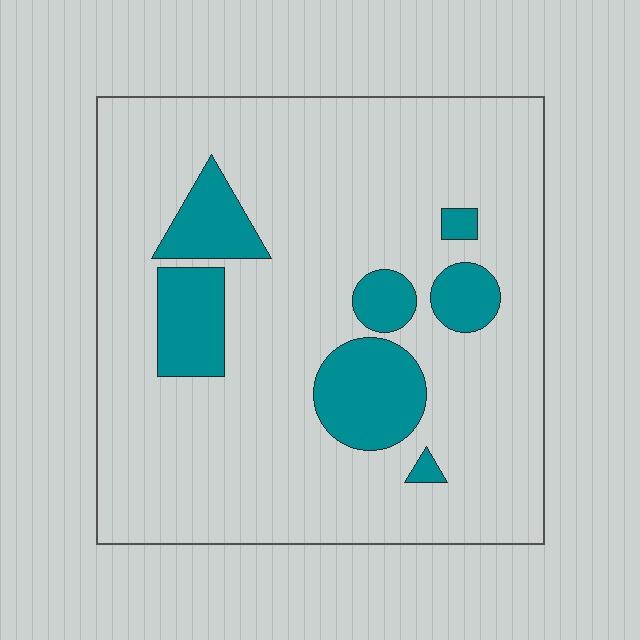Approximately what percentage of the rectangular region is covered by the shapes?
Approximately 15%.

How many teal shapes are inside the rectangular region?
7.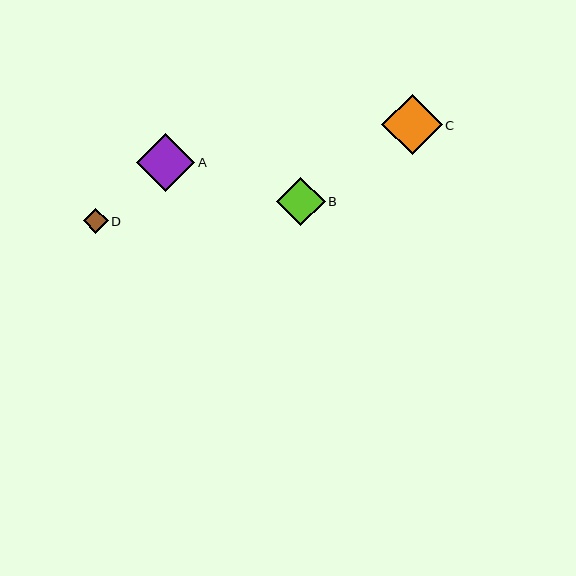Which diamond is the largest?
Diamond C is the largest with a size of approximately 61 pixels.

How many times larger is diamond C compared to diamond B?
Diamond C is approximately 1.2 times the size of diamond B.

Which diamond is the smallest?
Diamond D is the smallest with a size of approximately 25 pixels.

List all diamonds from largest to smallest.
From largest to smallest: C, A, B, D.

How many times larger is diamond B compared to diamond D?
Diamond B is approximately 2.0 times the size of diamond D.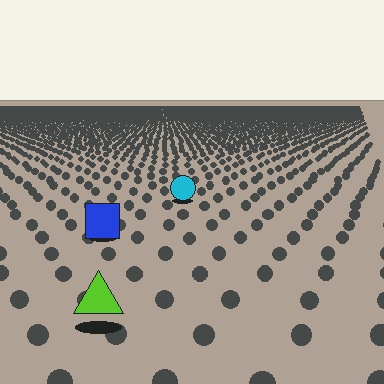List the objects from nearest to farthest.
From nearest to farthest: the lime triangle, the blue square, the cyan circle.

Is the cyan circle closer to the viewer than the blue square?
No. The blue square is closer — you can tell from the texture gradient: the ground texture is coarser near it.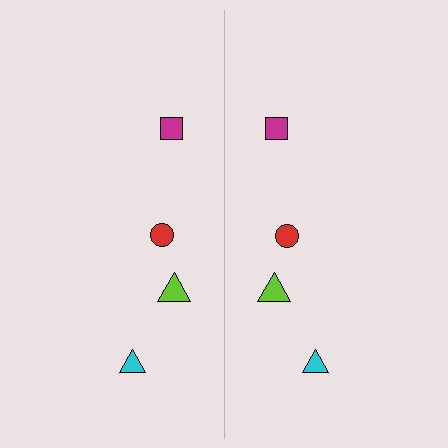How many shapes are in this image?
There are 8 shapes in this image.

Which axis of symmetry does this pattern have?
The pattern has a vertical axis of symmetry running through the center of the image.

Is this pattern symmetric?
Yes, this pattern has bilateral (reflection) symmetry.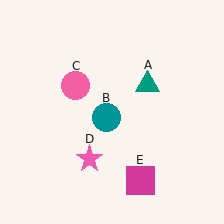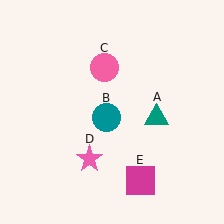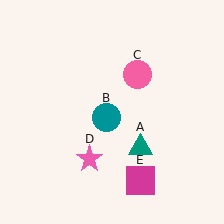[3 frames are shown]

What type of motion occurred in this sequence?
The teal triangle (object A), pink circle (object C) rotated clockwise around the center of the scene.